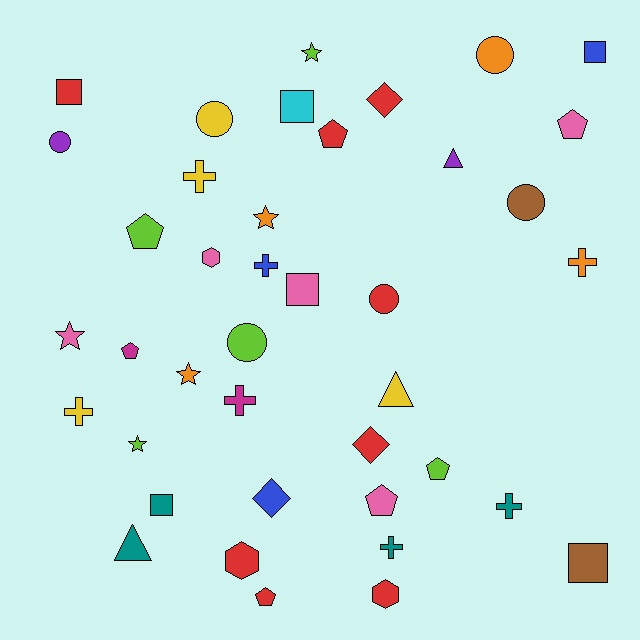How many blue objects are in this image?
There are 3 blue objects.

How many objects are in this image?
There are 40 objects.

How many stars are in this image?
There are 5 stars.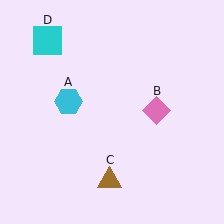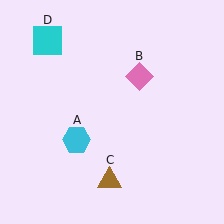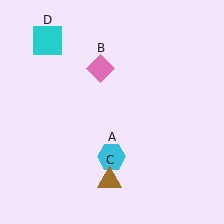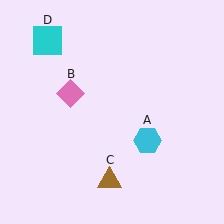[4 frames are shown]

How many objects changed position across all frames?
2 objects changed position: cyan hexagon (object A), pink diamond (object B).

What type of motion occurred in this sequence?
The cyan hexagon (object A), pink diamond (object B) rotated counterclockwise around the center of the scene.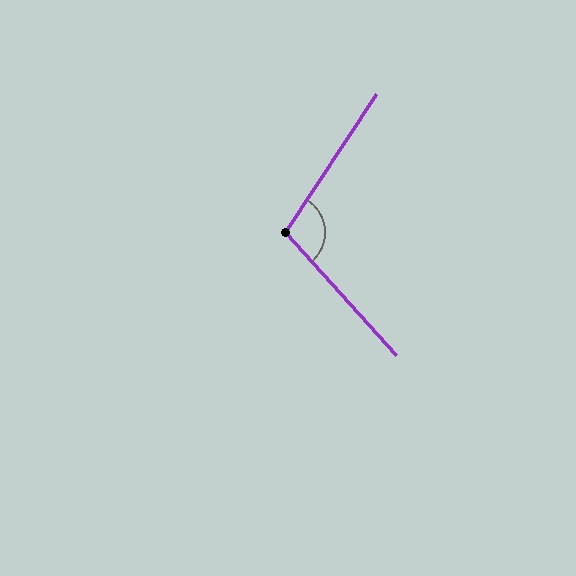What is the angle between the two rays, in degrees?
Approximately 105 degrees.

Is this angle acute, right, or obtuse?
It is obtuse.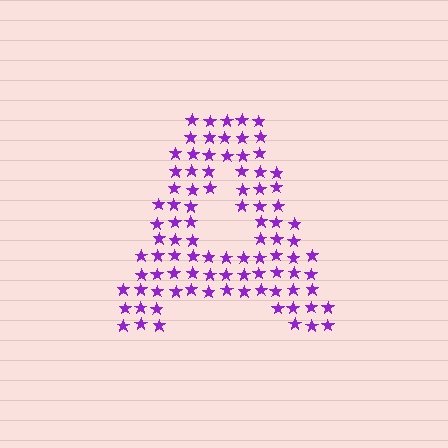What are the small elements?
The small elements are stars.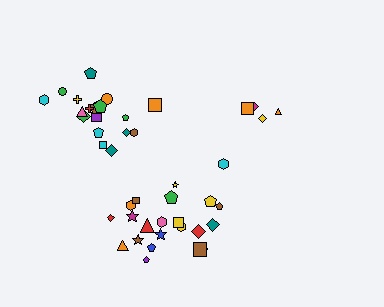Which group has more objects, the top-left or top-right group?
The top-left group.